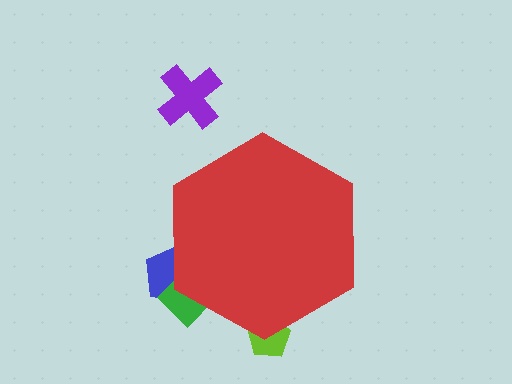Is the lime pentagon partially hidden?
Yes, the lime pentagon is partially hidden behind the red hexagon.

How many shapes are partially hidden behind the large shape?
3 shapes are partially hidden.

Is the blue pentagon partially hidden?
Yes, the blue pentagon is partially hidden behind the red hexagon.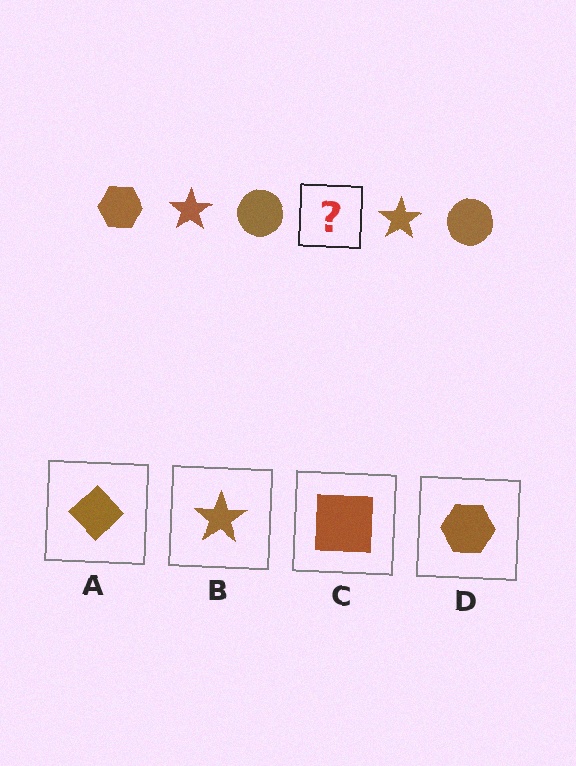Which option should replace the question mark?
Option D.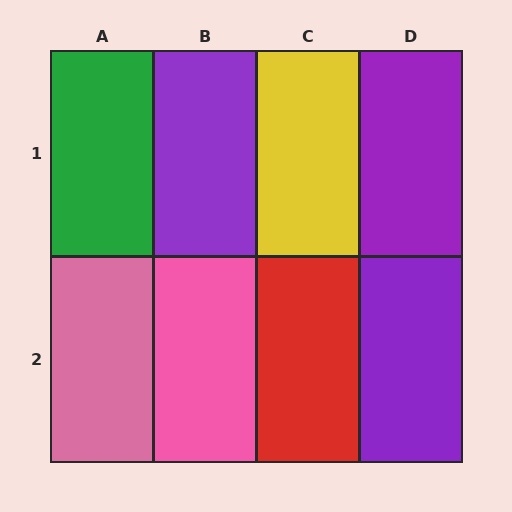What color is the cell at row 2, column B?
Pink.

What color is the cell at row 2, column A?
Pink.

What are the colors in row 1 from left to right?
Green, purple, yellow, purple.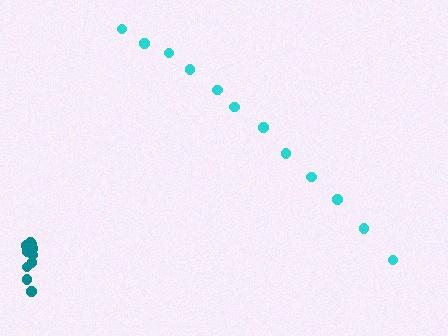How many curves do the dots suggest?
There are 2 distinct paths.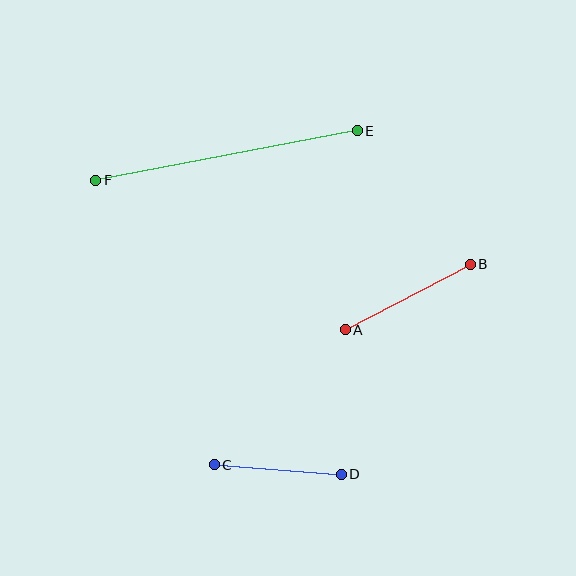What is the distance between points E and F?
The distance is approximately 266 pixels.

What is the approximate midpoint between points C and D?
The midpoint is at approximately (278, 470) pixels.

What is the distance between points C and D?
The distance is approximately 127 pixels.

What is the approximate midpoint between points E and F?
The midpoint is at approximately (227, 156) pixels.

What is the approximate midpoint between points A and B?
The midpoint is at approximately (408, 297) pixels.